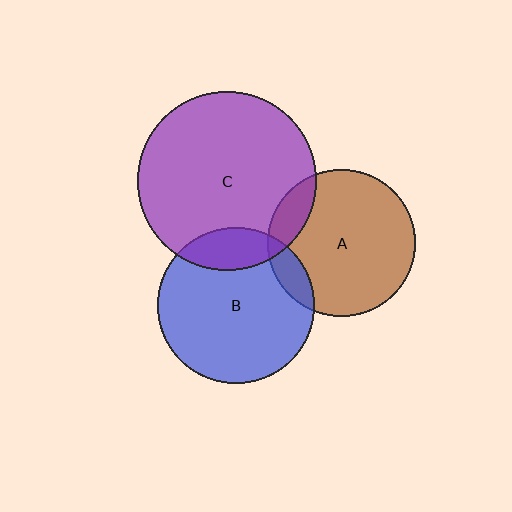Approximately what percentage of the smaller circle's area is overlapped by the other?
Approximately 10%.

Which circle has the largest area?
Circle C (purple).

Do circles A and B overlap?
Yes.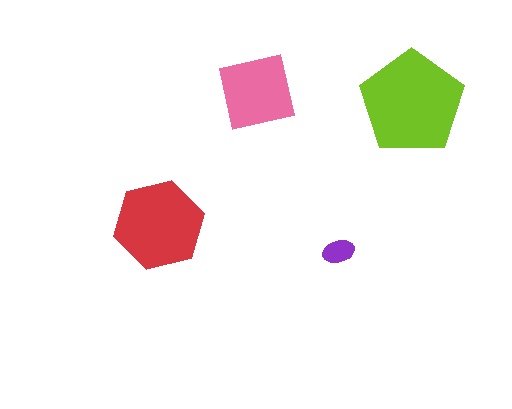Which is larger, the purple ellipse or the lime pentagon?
The lime pentagon.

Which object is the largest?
The lime pentagon.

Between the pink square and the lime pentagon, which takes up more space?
The lime pentagon.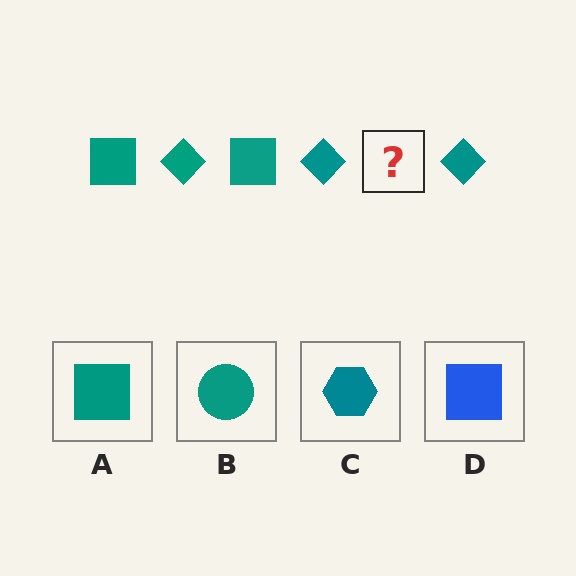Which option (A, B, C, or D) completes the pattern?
A.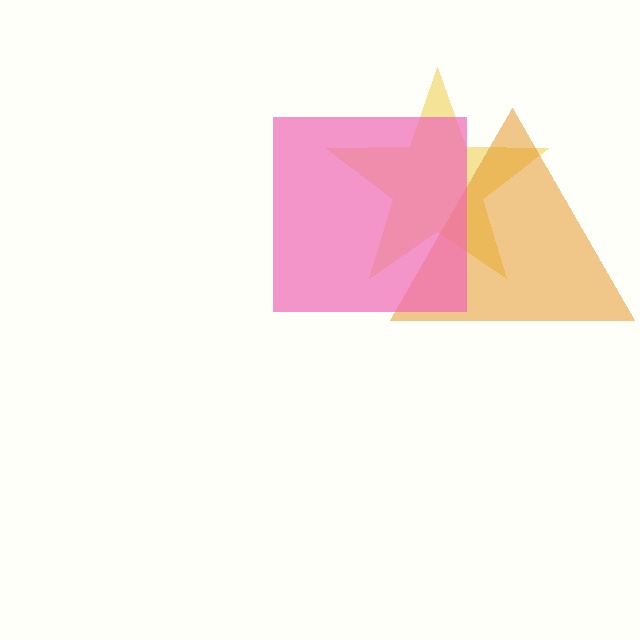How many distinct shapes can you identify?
There are 3 distinct shapes: a yellow star, an orange triangle, a pink square.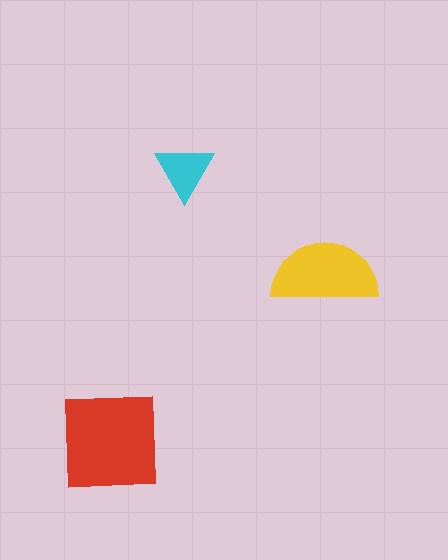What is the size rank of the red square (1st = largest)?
1st.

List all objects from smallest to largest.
The cyan triangle, the yellow semicircle, the red square.